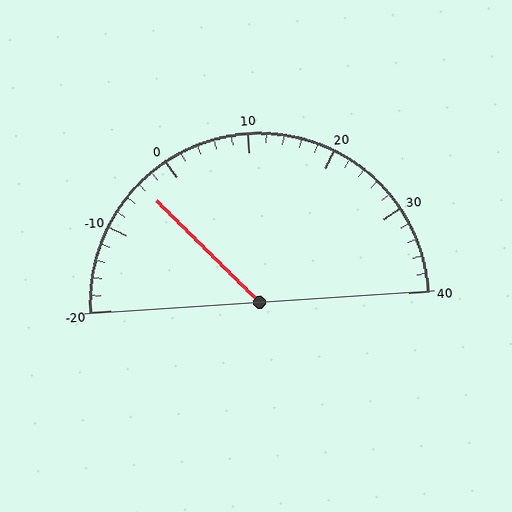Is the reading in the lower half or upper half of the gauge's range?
The reading is in the lower half of the range (-20 to 40).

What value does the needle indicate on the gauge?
The needle indicates approximately -4.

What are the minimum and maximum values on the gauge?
The gauge ranges from -20 to 40.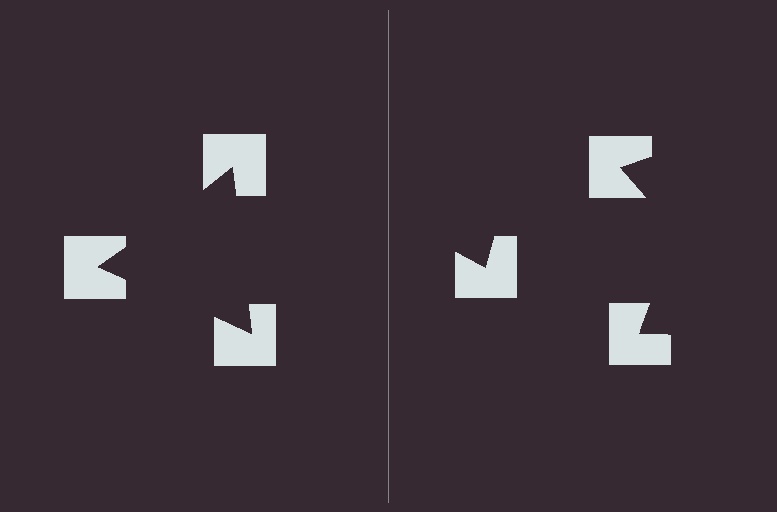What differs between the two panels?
The notched squares are positioned identically on both sides; only the wedge orientations differ. On the left they align to a triangle; on the right they are misaligned.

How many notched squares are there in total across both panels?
6 — 3 on each side.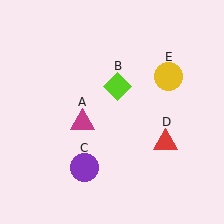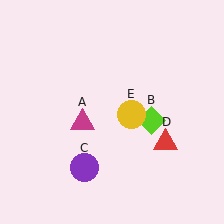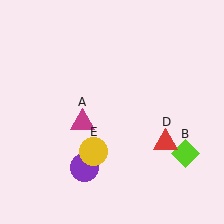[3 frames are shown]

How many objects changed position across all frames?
2 objects changed position: lime diamond (object B), yellow circle (object E).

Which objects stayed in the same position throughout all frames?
Magenta triangle (object A) and purple circle (object C) and red triangle (object D) remained stationary.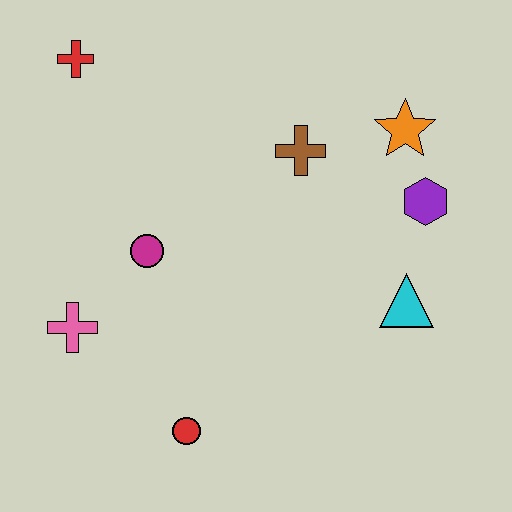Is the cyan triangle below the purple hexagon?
Yes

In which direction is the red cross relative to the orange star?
The red cross is to the left of the orange star.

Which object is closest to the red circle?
The pink cross is closest to the red circle.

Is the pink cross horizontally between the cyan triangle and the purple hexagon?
No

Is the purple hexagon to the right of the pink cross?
Yes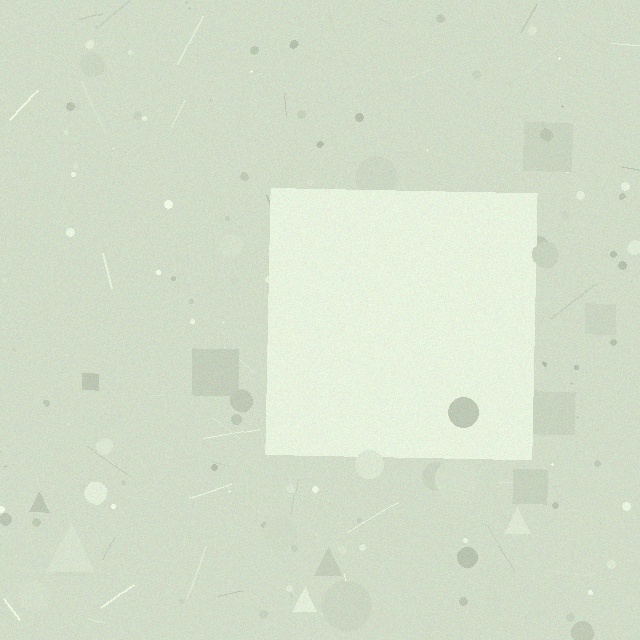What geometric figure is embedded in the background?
A square is embedded in the background.